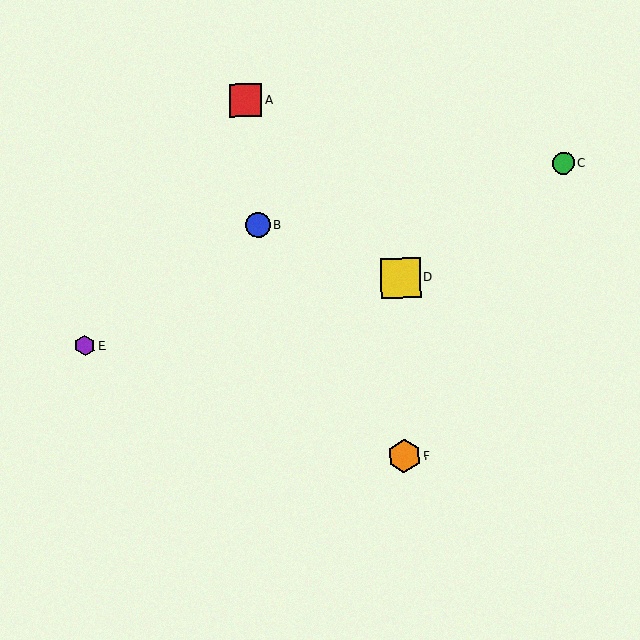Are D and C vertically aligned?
No, D is at x≈401 and C is at x≈564.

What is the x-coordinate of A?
Object A is at x≈246.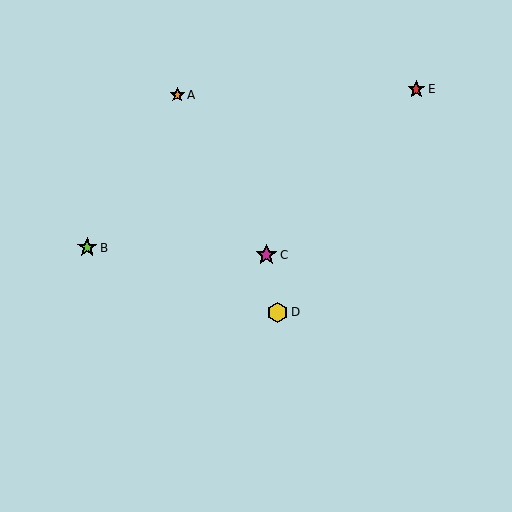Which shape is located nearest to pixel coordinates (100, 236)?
The lime star (labeled B) at (87, 248) is nearest to that location.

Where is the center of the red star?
The center of the red star is at (416, 89).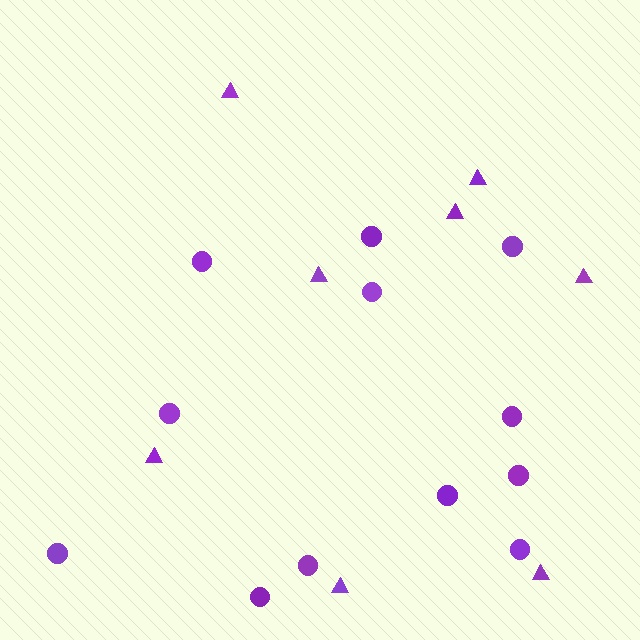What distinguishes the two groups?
There are 2 groups: one group of triangles (8) and one group of circles (12).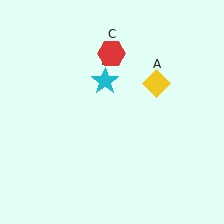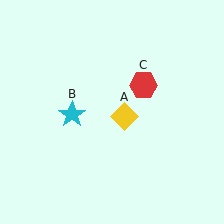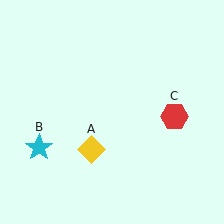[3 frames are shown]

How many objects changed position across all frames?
3 objects changed position: yellow diamond (object A), cyan star (object B), red hexagon (object C).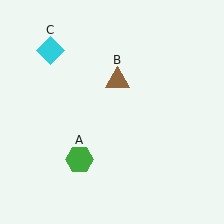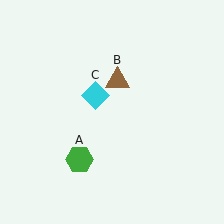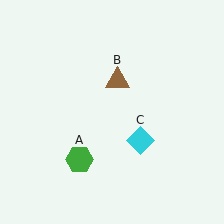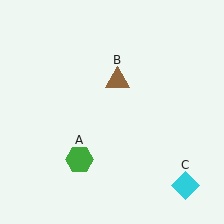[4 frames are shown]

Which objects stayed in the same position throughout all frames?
Green hexagon (object A) and brown triangle (object B) remained stationary.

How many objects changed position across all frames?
1 object changed position: cyan diamond (object C).